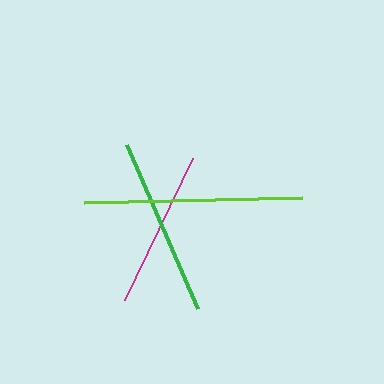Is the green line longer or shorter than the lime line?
The lime line is longer than the green line.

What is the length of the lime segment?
The lime segment is approximately 218 pixels long.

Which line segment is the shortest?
The magenta line is the shortest at approximately 157 pixels.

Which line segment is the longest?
The lime line is the longest at approximately 218 pixels.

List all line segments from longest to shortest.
From longest to shortest: lime, green, magenta.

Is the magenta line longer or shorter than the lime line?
The lime line is longer than the magenta line.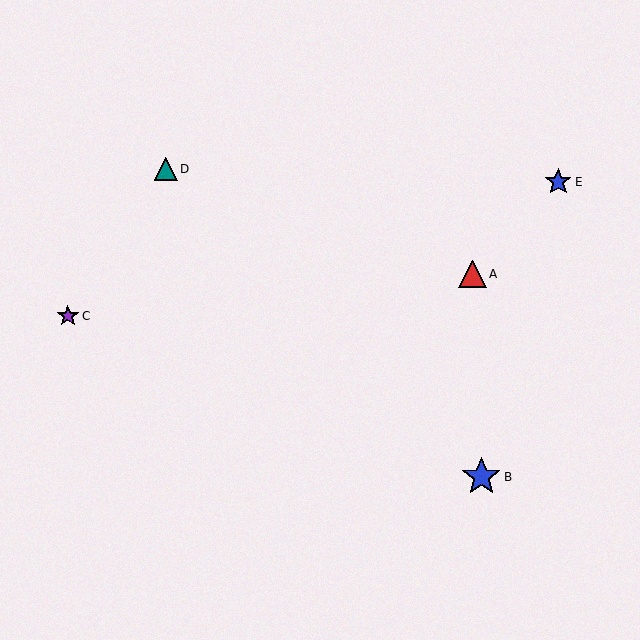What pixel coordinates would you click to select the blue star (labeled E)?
Click at (558, 182) to select the blue star E.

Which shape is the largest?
The blue star (labeled B) is the largest.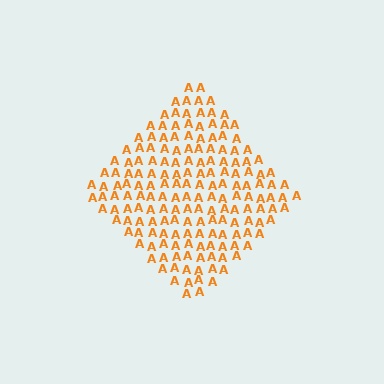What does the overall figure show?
The overall figure shows a diamond.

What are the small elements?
The small elements are letter A's.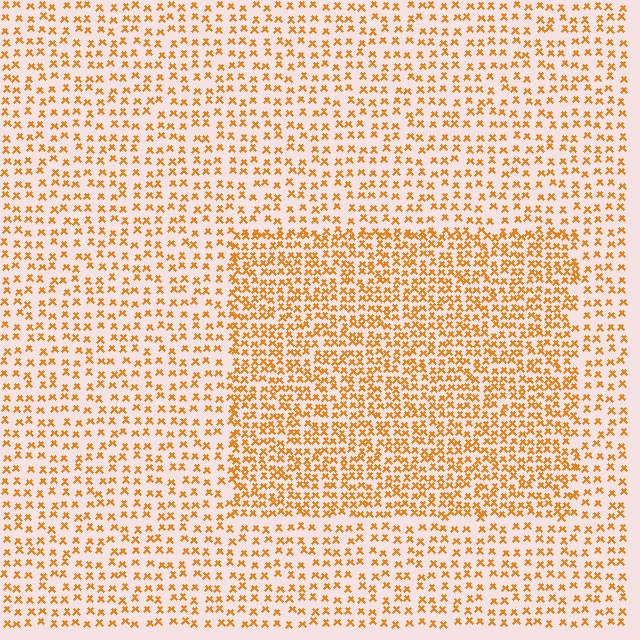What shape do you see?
I see a rectangle.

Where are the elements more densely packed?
The elements are more densely packed inside the rectangle boundary.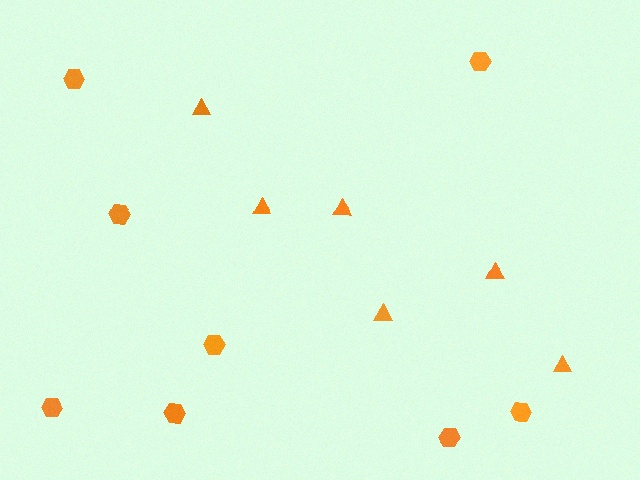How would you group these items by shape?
There are 2 groups: one group of hexagons (8) and one group of triangles (6).